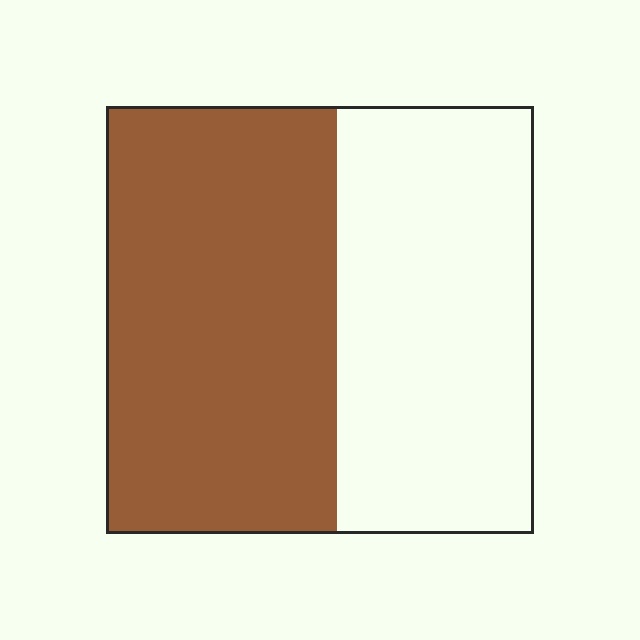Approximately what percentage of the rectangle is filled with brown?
Approximately 55%.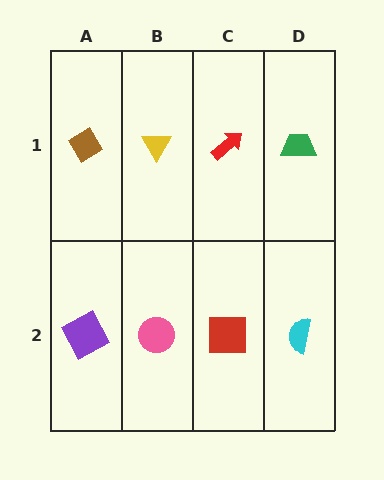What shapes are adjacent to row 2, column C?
A red arrow (row 1, column C), a pink circle (row 2, column B), a cyan semicircle (row 2, column D).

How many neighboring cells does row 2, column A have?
2.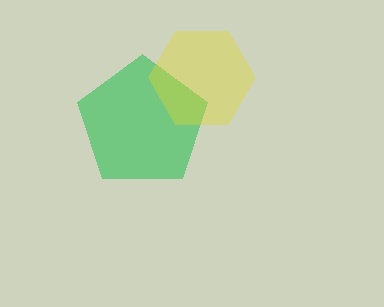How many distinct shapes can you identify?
There are 2 distinct shapes: a green pentagon, a yellow hexagon.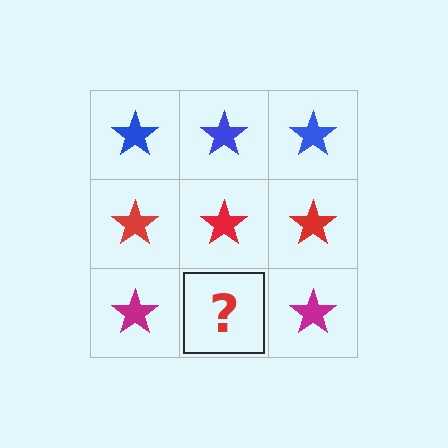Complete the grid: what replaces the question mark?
The question mark should be replaced with a magenta star.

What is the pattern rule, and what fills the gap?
The rule is that each row has a consistent color. The gap should be filled with a magenta star.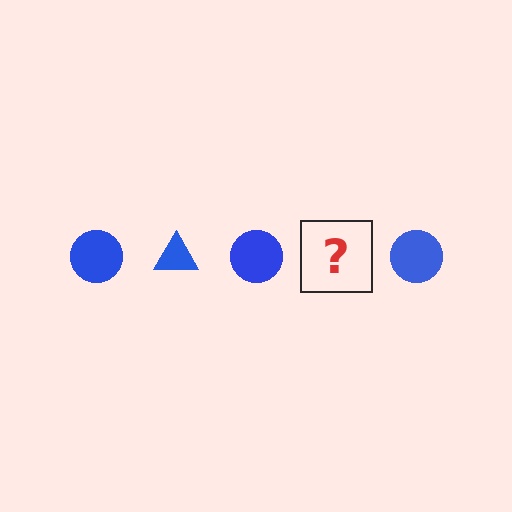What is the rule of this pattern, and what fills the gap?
The rule is that the pattern cycles through circle, triangle shapes in blue. The gap should be filled with a blue triangle.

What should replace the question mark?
The question mark should be replaced with a blue triangle.